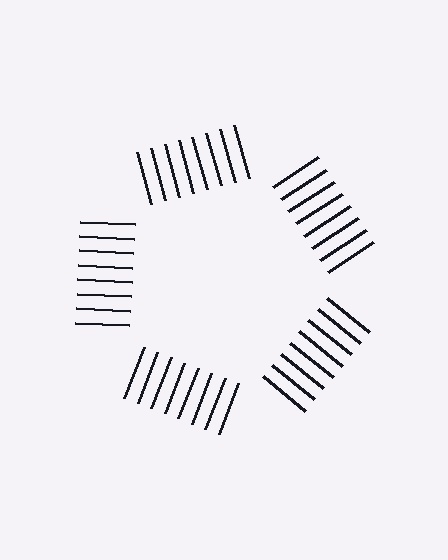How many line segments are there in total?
40 — 8 along each of the 5 edges.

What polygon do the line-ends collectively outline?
An illusory pentagon — the line segments terminate on its edges but no continuous stroke is drawn.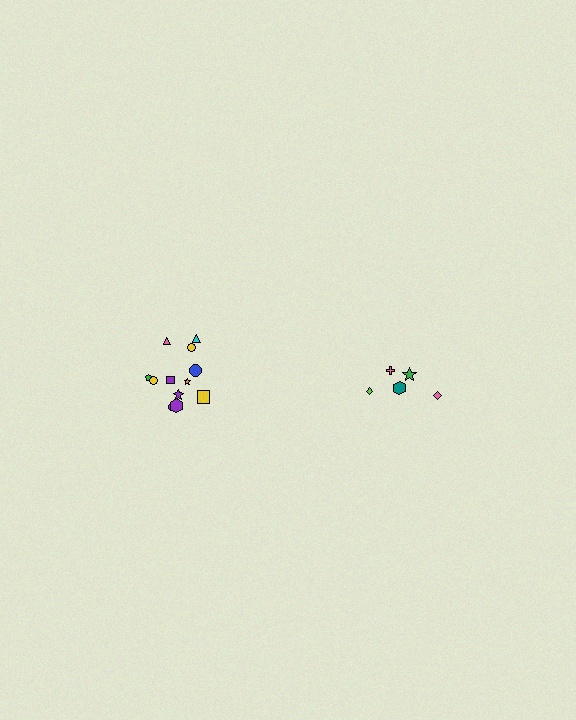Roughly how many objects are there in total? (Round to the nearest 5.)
Roughly 15 objects in total.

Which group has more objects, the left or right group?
The left group.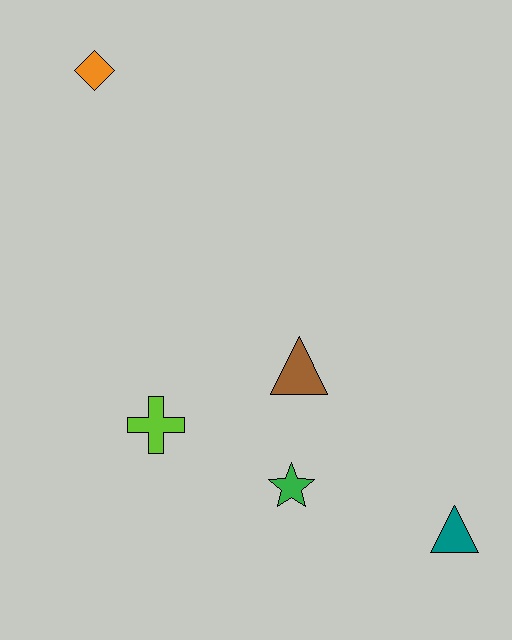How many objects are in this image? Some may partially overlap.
There are 5 objects.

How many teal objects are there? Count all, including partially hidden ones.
There is 1 teal object.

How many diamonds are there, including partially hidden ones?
There is 1 diamond.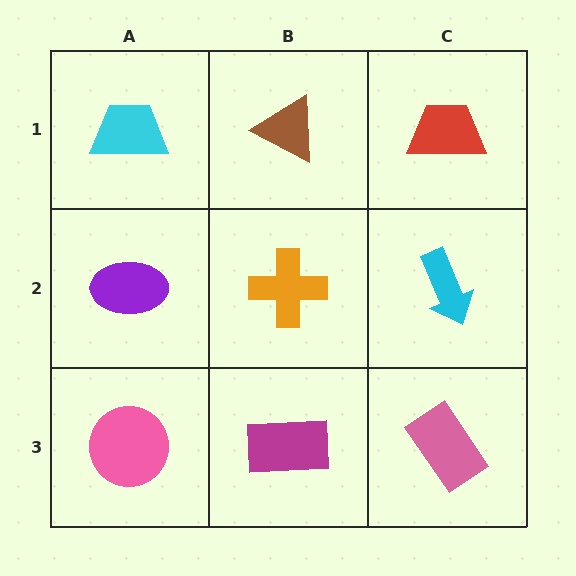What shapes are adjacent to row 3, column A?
A purple ellipse (row 2, column A), a magenta rectangle (row 3, column B).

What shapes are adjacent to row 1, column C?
A cyan arrow (row 2, column C), a brown triangle (row 1, column B).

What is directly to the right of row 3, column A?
A magenta rectangle.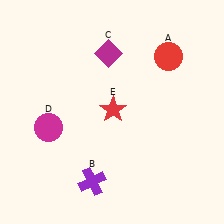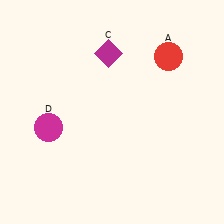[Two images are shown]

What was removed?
The purple cross (B), the red star (E) were removed in Image 2.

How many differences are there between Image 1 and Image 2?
There are 2 differences between the two images.